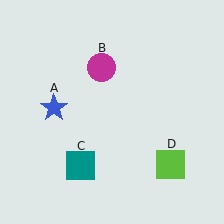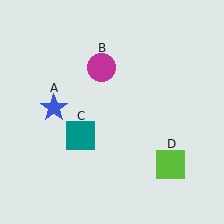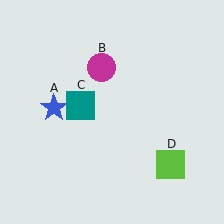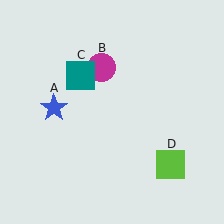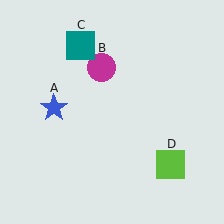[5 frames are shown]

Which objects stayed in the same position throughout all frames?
Blue star (object A) and magenta circle (object B) and lime square (object D) remained stationary.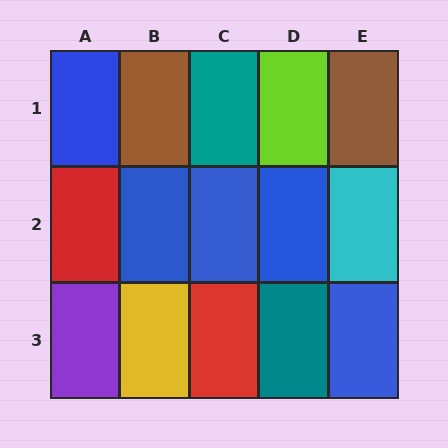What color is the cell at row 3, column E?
Blue.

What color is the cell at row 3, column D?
Teal.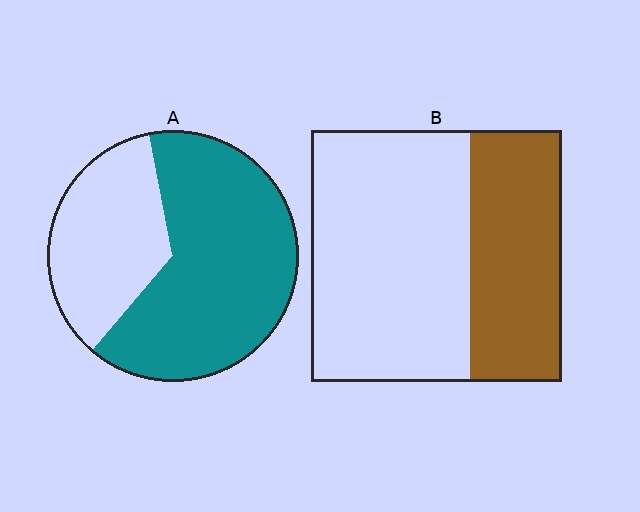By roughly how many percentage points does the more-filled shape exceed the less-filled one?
By roughly 30 percentage points (A over B).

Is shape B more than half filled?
No.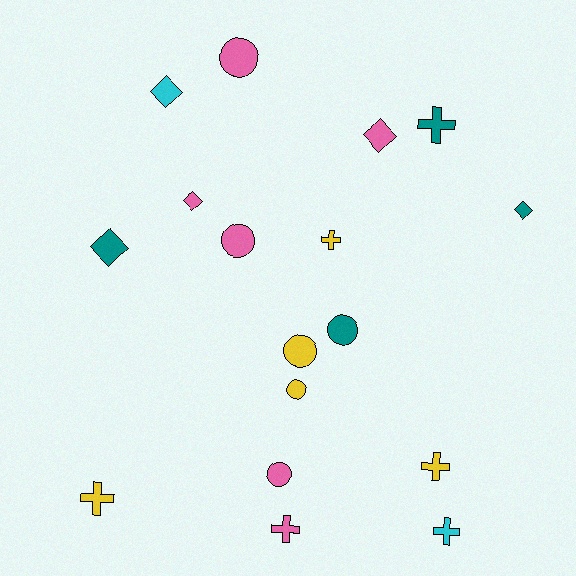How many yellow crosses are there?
There are 3 yellow crosses.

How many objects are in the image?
There are 17 objects.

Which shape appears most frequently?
Cross, with 6 objects.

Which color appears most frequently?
Pink, with 6 objects.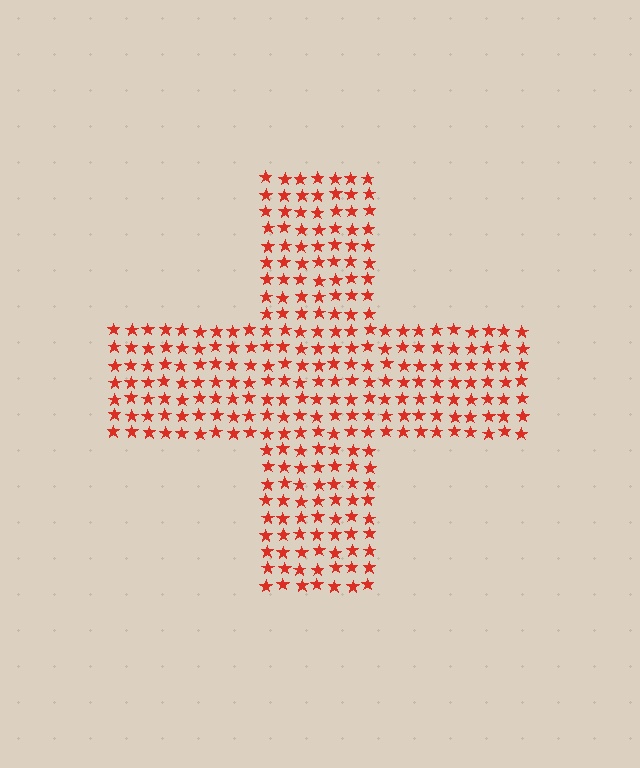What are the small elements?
The small elements are stars.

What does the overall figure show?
The overall figure shows a cross.